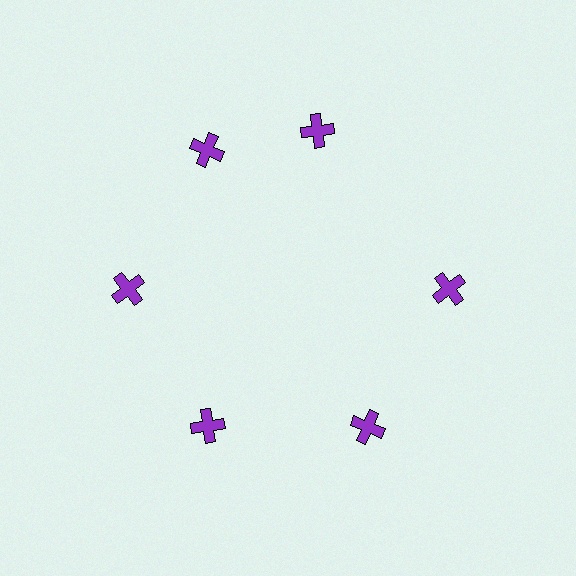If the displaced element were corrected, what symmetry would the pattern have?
It would have 6-fold rotational symmetry — the pattern would map onto itself every 60 degrees.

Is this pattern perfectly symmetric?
No. The 6 purple crosses are arranged in a ring, but one element near the 1 o'clock position is rotated out of alignment along the ring, breaking the 6-fold rotational symmetry.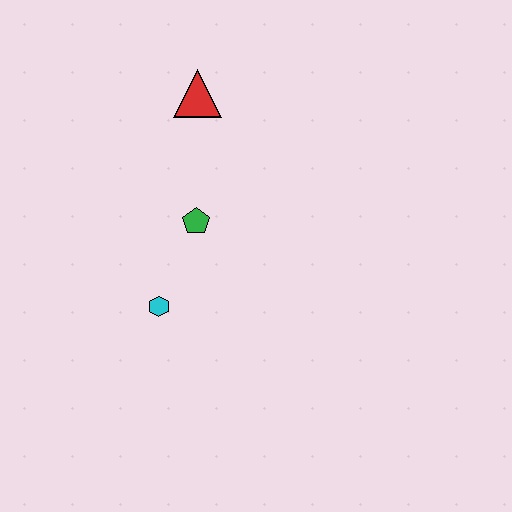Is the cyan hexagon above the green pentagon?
No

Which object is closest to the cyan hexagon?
The green pentagon is closest to the cyan hexagon.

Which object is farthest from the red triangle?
The cyan hexagon is farthest from the red triangle.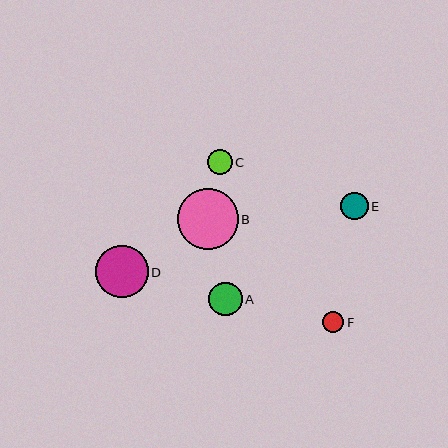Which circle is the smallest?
Circle F is the smallest with a size of approximately 21 pixels.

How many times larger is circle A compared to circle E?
Circle A is approximately 1.2 times the size of circle E.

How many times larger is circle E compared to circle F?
Circle E is approximately 1.3 times the size of circle F.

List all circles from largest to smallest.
From largest to smallest: B, D, A, E, C, F.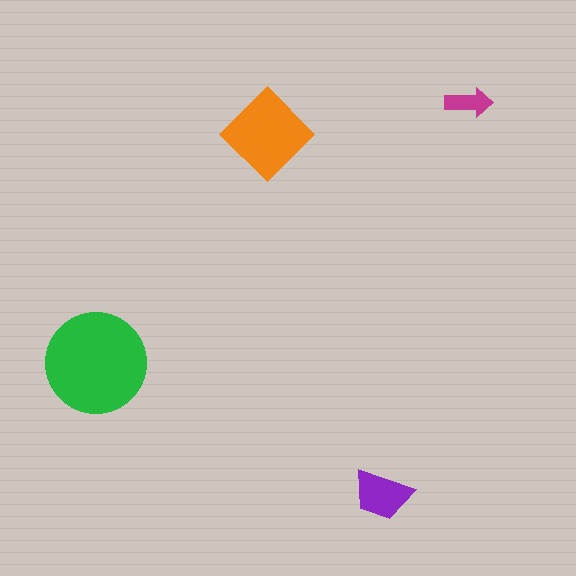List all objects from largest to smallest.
The green circle, the orange diamond, the purple trapezoid, the magenta arrow.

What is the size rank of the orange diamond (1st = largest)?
2nd.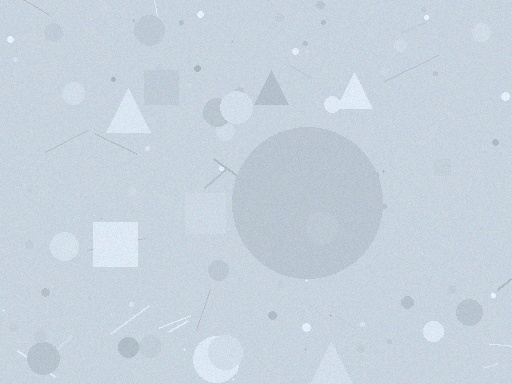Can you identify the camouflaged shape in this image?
The camouflaged shape is a circle.